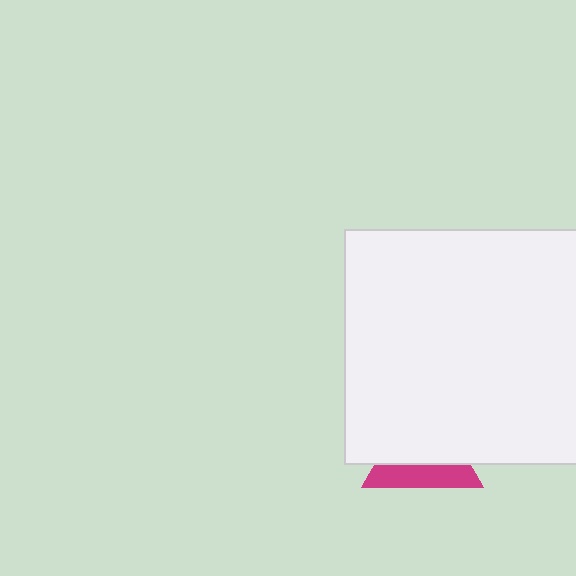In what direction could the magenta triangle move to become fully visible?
The magenta triangle could move down. That would shift it out from behind the white rectangle entirely.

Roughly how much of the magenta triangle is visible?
A small part of it is visible (roughly 37%).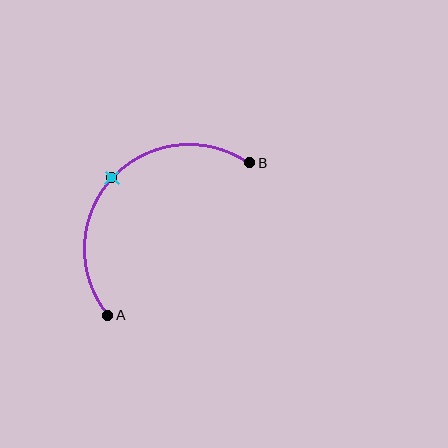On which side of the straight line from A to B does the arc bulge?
The arc bulges above and to the left of the straight line connecting A and B.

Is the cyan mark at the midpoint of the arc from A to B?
Yes. The cyan mark lies on the arc at equal arc-length from both A and B — it is the arc midpoint.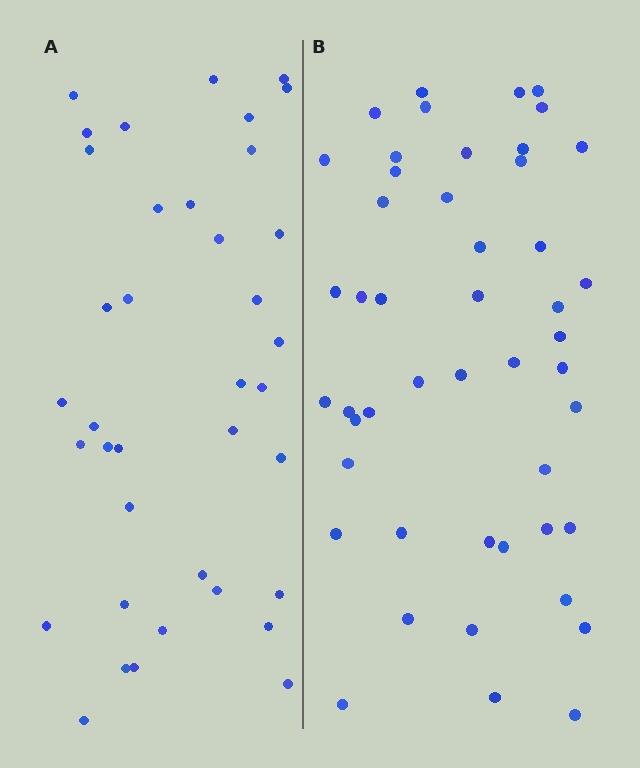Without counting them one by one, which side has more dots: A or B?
Region B (the right region) has more dots.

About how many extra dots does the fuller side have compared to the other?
Region B has roughly 10 or so more dots than region A.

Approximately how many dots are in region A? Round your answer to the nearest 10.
About 40 dots. (The exact count is 38, which rounds to 40.)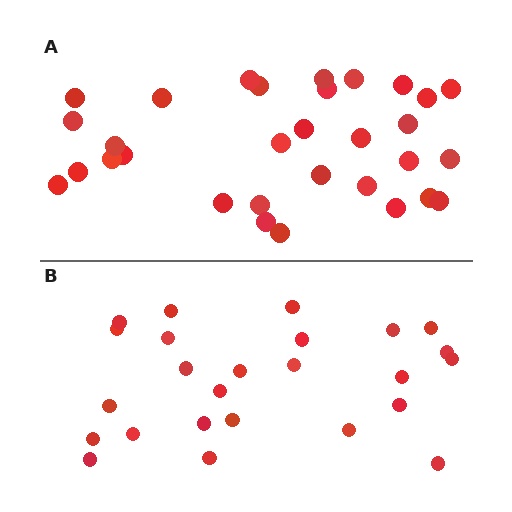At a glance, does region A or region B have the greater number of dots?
Region A (the top region) has more dots.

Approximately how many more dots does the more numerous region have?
Region A has about 6 more dots than region B.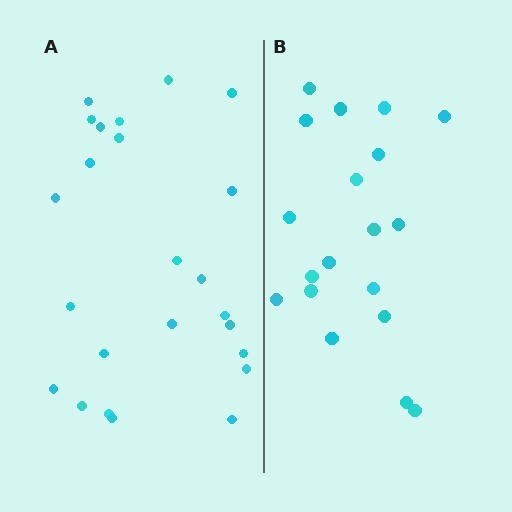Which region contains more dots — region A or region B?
Region A (the left region) has more dots.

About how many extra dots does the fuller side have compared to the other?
Region A has about 5 more dots than region B.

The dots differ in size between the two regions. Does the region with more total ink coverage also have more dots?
No. Region B has more total ink coverage because its dots are larger, but region A actually contains more individual dots. Total area can be misleading — the number of items is what matters here.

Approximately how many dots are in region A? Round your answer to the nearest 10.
About 20 dots. (The exact count is 24, which rounds to 20.)